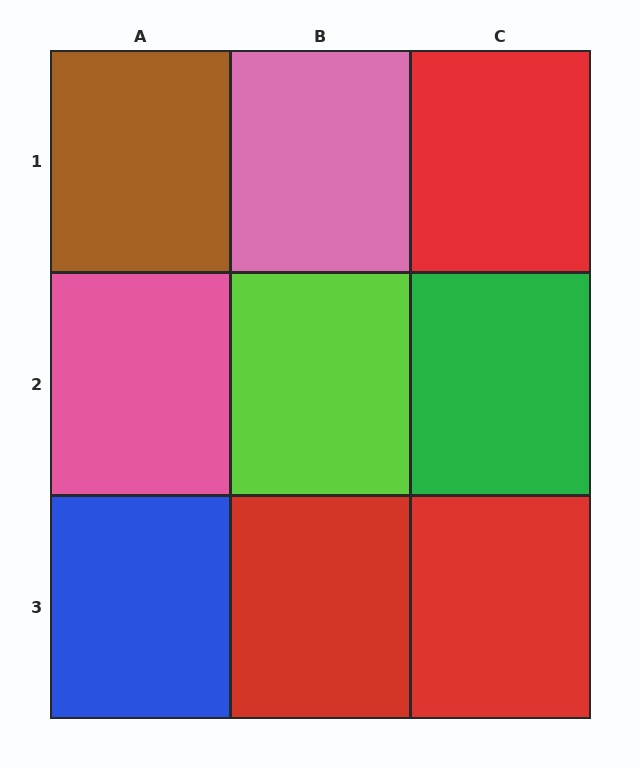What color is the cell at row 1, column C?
Red.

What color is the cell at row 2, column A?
Pink.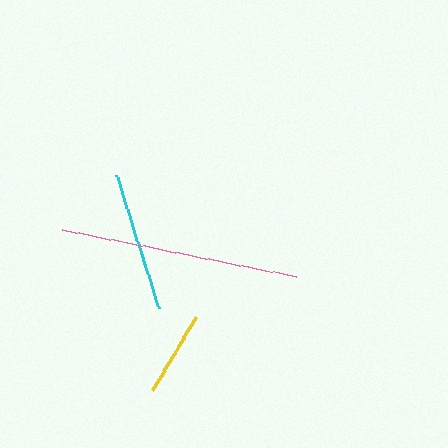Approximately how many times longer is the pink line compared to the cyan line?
The pink line is approximately 1.7 times the length of the cyan line.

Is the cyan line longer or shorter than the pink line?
The pink line is longer than the cyan line.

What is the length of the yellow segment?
The yellow segment is approximately 85 pixels long.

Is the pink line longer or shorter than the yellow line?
The pink line is longer than the yellow line.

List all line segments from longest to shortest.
From longest to shortest: pink, cyan, yellow.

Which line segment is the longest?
The pink line is the longest at approximately 239 pixels.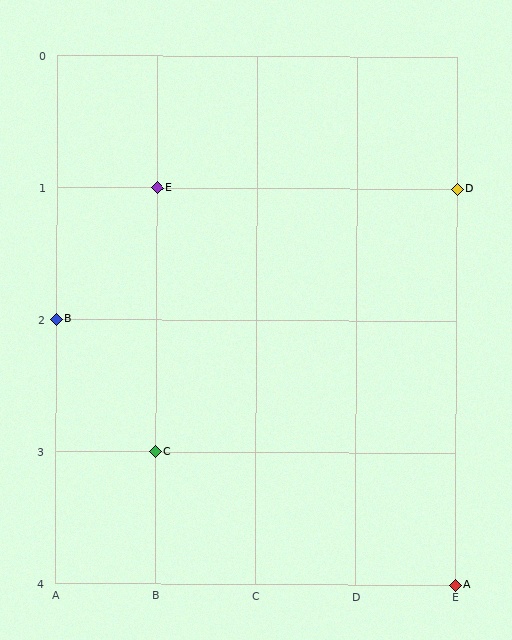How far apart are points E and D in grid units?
Points E and D are 3 columns apart.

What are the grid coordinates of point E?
Point E is at grid coordinates (B, 1).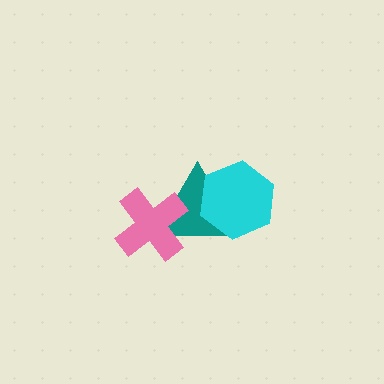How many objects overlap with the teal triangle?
2 objects overlap with the teal triangle.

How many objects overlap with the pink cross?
1 object overlaps with the pink cross.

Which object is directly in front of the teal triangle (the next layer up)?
The pink cross is directly in front of the teal triangle.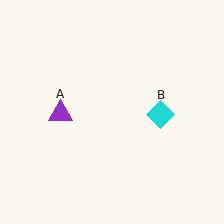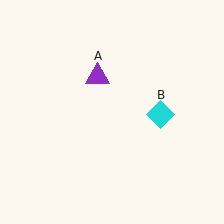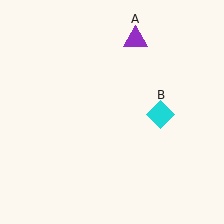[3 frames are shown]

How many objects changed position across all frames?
1 object changed position: purple triangle (object A).